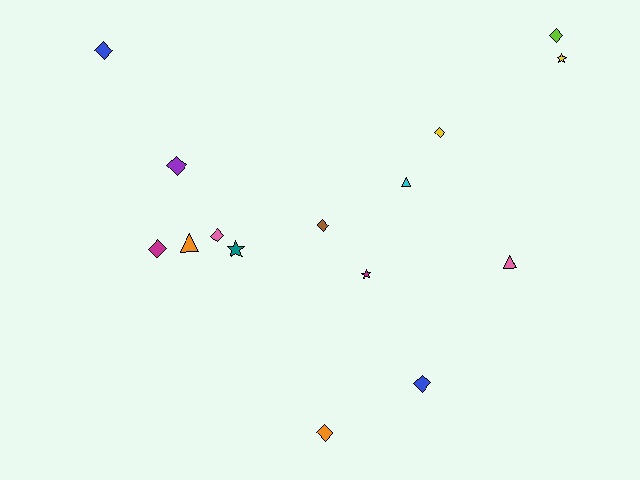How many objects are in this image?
There are 15 objects.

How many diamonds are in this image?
There are 9 diamonds.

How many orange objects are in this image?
There are 2 orange objects.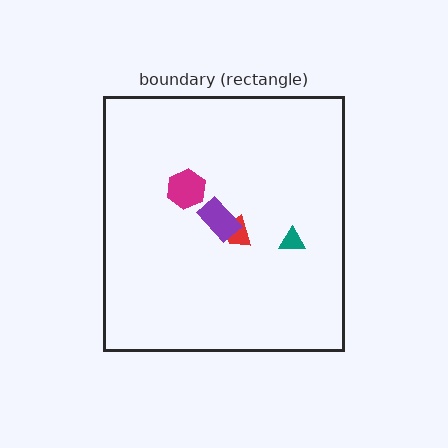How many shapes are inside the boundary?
4 inside, 0 outside.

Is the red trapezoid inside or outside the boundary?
Inside.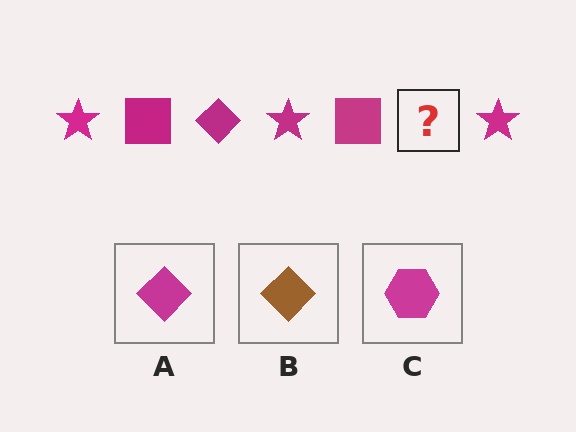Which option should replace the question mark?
Option A.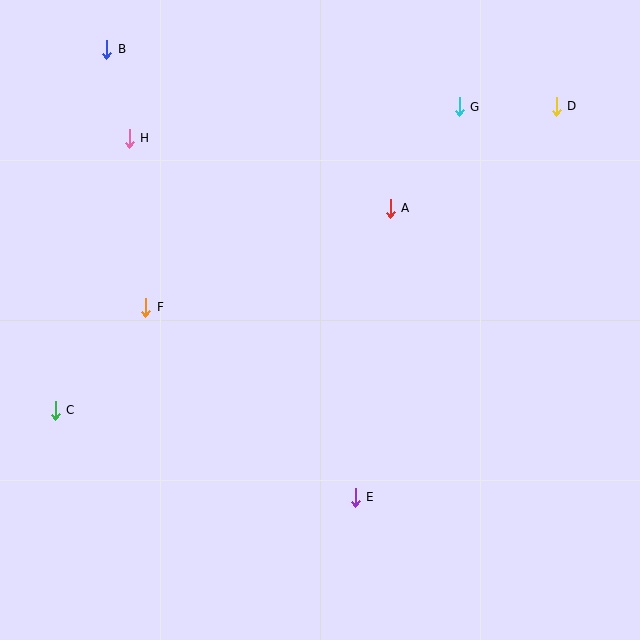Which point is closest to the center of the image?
Point A at (390, 209) is closest to the center.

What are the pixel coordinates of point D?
Point D is at (556, 106).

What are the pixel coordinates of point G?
Point G is at (459, 107).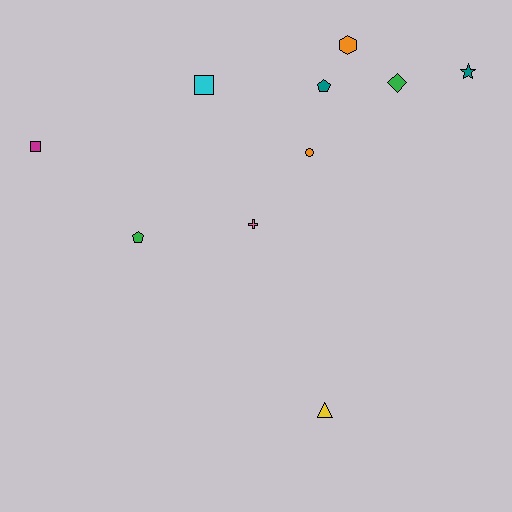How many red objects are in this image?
There are no red objects.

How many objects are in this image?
There are 10 objects.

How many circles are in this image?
There is 1 circle.